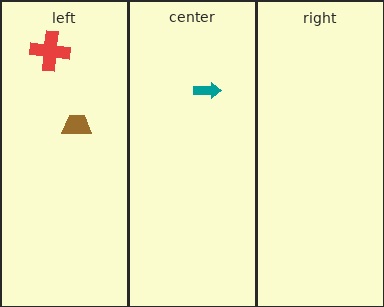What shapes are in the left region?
The red cross, the brown trapezoid.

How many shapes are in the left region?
2.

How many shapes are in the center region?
1.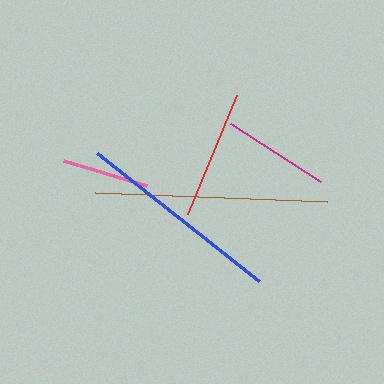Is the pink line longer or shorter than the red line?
The red line is longer than the pink line.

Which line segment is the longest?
The brown line is the longest at approximately 232 pixels.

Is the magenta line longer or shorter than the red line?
The red line is longer than the magenta line.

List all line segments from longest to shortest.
From longest to shortest: brown, blue, red, magenta, pink.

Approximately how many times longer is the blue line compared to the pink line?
The blue line is approximately 2.4 times the length of the pink line.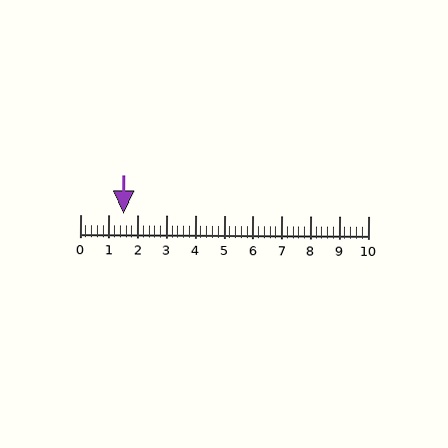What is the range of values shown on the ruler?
The ruler shows values from 0 to 10.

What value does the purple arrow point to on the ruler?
The purple arrow points to approximately 1.5.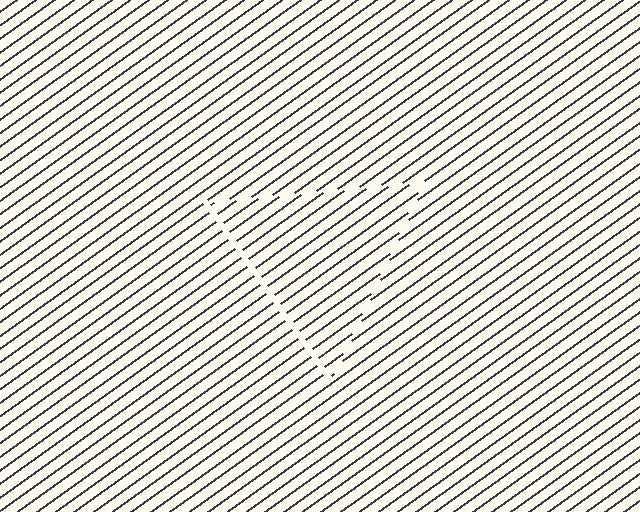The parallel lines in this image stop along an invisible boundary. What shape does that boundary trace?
An illusory triangle. The interior of the shape contains the same grating, shifted by half a period — the contour is defined by the phase discontinuity where line-ends from the inner and outer gratings abut.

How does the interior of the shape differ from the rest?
The interior of the shape contains the same grating, shifted by half a period — the contour is defined by the phase discontinuity where line-ends from the inner and outer gratings abut.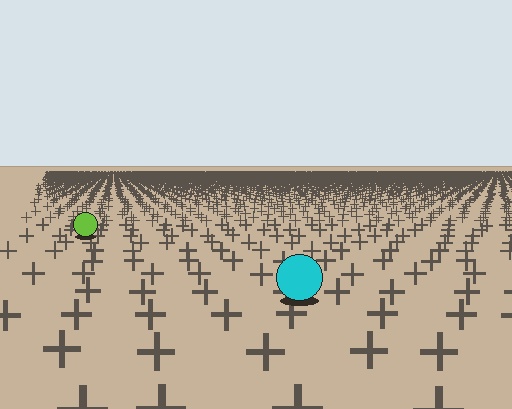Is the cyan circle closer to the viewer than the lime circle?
Yes. The cyan circle is closer — you can tell from the texture gradient: the ground texture is coarser near it.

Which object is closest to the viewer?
The cyan circle is closest. The texture marks near it are larger and more spread out.